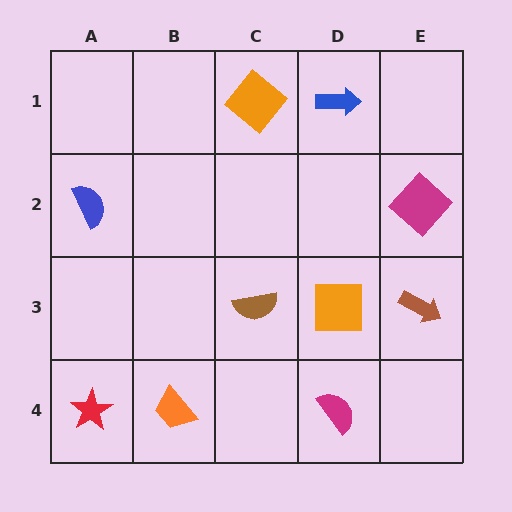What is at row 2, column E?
A magenta diamond.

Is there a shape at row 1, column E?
No, that cell is empty.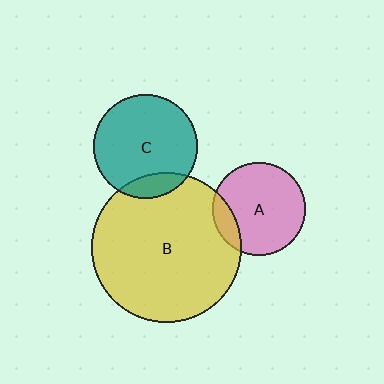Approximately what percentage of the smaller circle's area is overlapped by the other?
Approximately 15%.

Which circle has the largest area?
Circle B (yellow).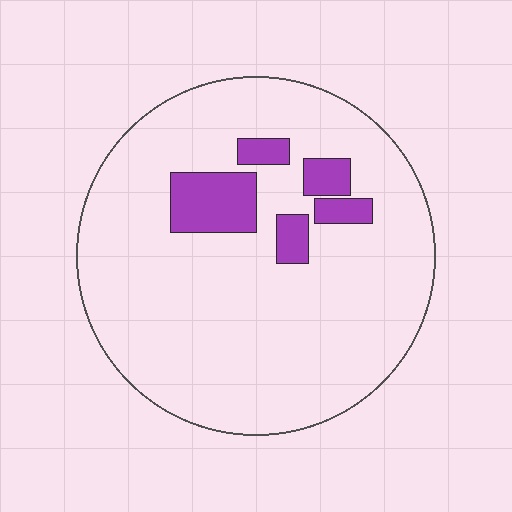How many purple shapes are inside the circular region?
5.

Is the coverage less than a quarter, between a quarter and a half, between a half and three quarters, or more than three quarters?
Less than a quarter.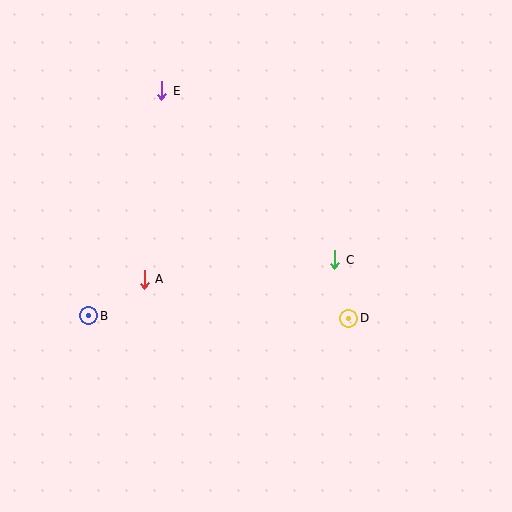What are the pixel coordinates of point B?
Point B is at (89, 316).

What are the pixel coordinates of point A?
Point A is at (144, 279).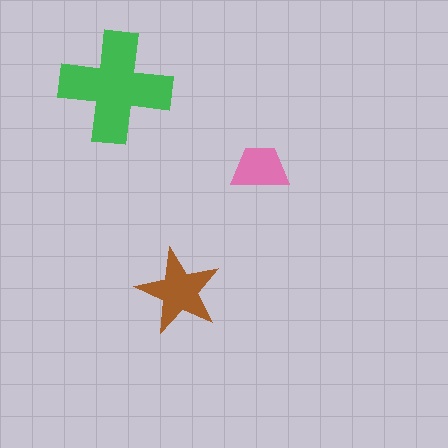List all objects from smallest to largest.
The pink trapezoid, the brown star, the green cross.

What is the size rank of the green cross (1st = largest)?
1st.